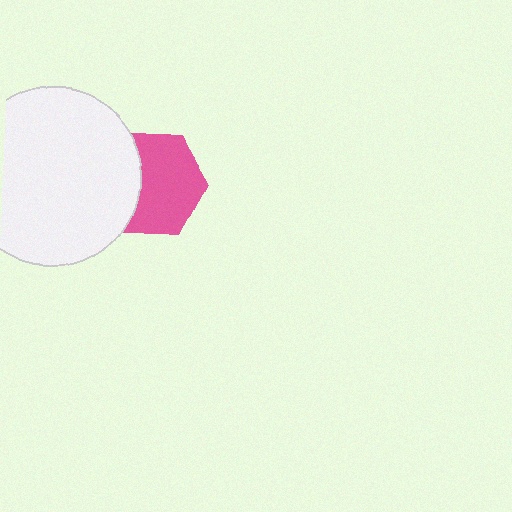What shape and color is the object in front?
The object in front is a white circle.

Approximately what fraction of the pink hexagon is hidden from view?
Roughly 33% of the pink hexagon is hidden behind the white circle.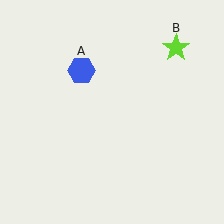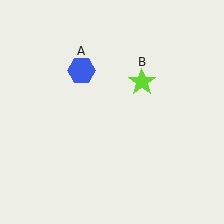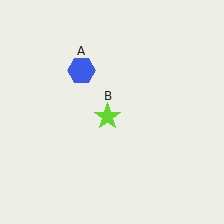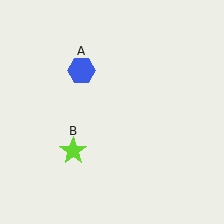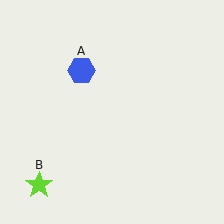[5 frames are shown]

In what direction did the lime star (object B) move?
The lime star (object B) moved down and to the left.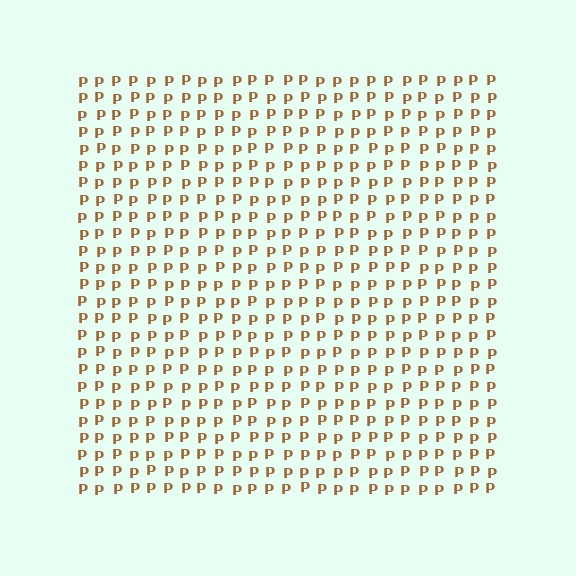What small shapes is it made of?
It is made of small letter P's.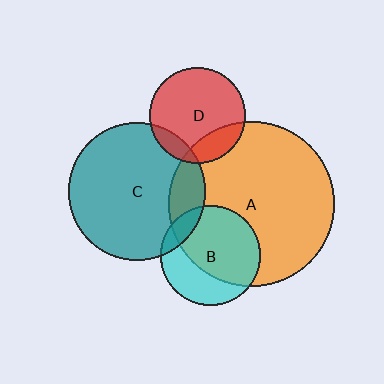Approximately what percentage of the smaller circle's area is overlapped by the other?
Approximately 15%.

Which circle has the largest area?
Circle A (orange).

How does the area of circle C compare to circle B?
Approximately 1.9 times.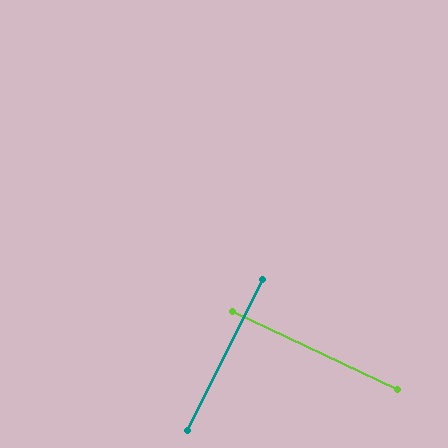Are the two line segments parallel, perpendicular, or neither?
Perpendicular — they meet at approximately 89°.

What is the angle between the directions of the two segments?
Approximately 89 degrees.